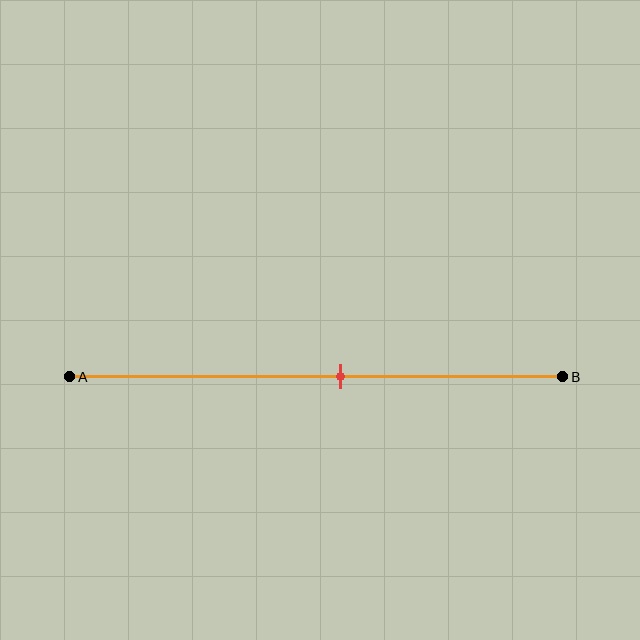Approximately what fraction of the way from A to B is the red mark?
The red mark is approximately 55% of the way from A to B.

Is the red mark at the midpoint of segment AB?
No, the mark is at about 55% from A, not at the 50% midpoint.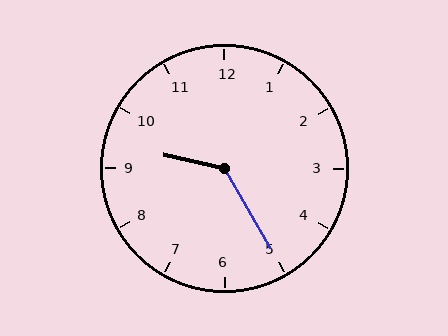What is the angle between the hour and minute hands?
Approximately 132 degrees.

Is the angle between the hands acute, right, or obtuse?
It is obtuse.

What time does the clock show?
9:25.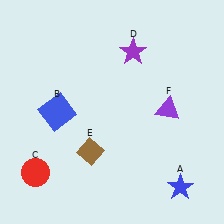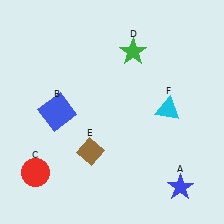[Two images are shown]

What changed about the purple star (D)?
In Image 1, D is purple. In Image 2, it changed to green.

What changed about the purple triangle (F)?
In Image 1, F is purple. In Image 2, it changed to cyan.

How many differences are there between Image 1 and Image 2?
There are 2 differences between the two images.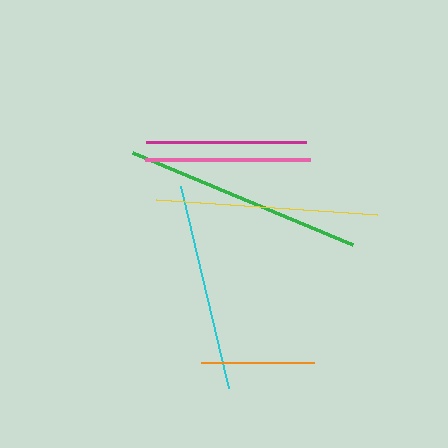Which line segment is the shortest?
The orange line is the shortest at approximately 113 pixels.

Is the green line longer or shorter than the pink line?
The green line is longer than the pink line.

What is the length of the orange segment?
The orange segment is approximately 113 pixels long.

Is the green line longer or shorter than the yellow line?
The green line is longer than the yellow line.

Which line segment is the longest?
The green line is the longest at approximately 239 pixels.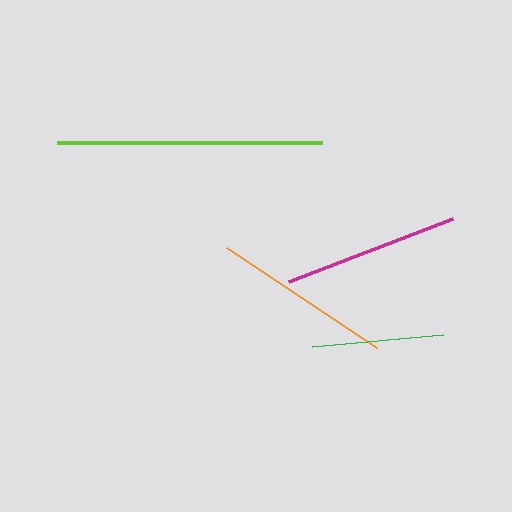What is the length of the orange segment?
The orange segment is approximately 180 pixels long.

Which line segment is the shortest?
The green line is the shortest at approximately 132 pixels.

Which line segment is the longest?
The lime line is the longest at approximately 265 pixels.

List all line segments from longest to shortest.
From longest to shortest: lime, orange, magenta, green.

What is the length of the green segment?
The green segment is approximately 132 pixels long.